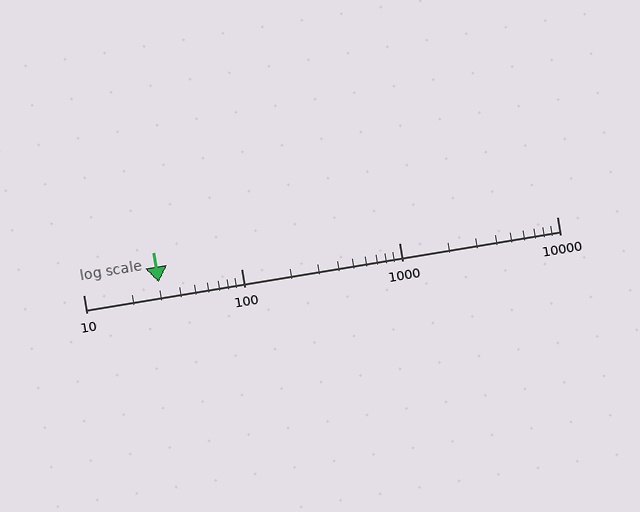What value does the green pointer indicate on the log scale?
The pointer indicates approximately 30.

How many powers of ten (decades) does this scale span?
The scale spans 3 decades, from 10 to 10000.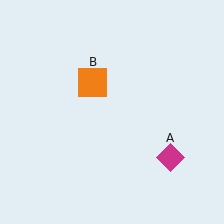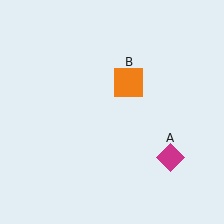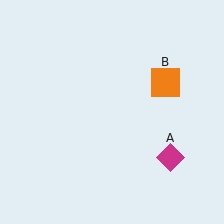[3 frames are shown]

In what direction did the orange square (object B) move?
The orange square (object B) moved right.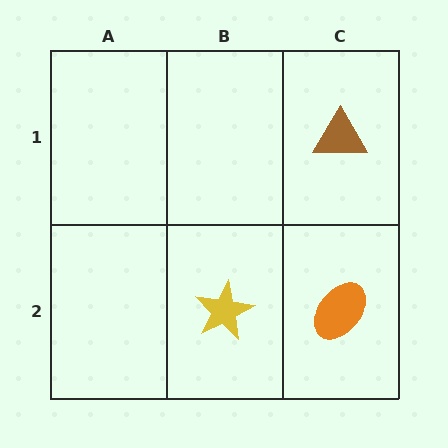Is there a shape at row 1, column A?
No, that cell is empty.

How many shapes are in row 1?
1 shape.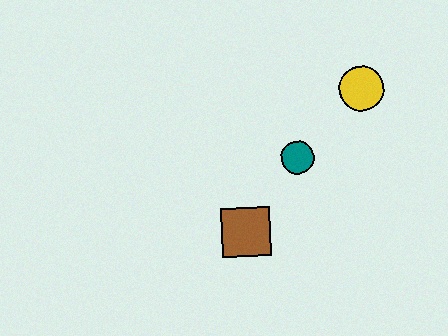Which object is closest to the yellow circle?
The teal circle is closest to the yellow circle.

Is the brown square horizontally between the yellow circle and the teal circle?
No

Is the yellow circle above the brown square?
Yes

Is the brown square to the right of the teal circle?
No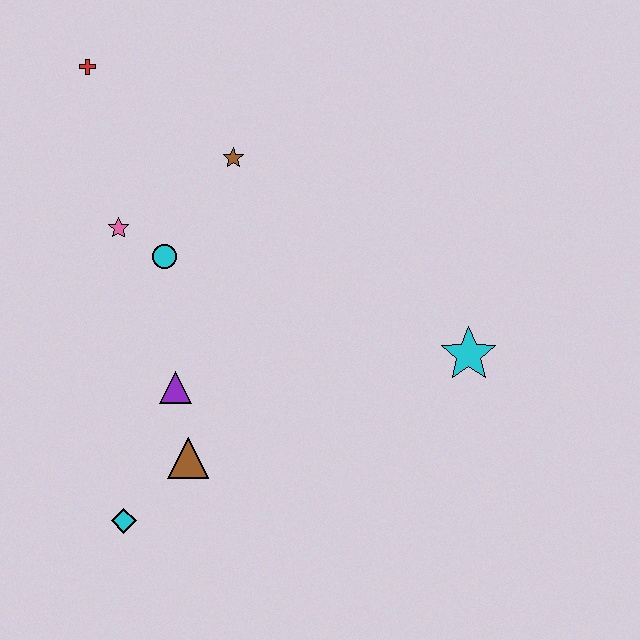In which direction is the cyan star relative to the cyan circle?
The cyan star is to the right of the cyan circle.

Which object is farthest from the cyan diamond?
The red cross is farthest from the cyan diamond.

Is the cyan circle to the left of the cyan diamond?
No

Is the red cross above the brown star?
Yes